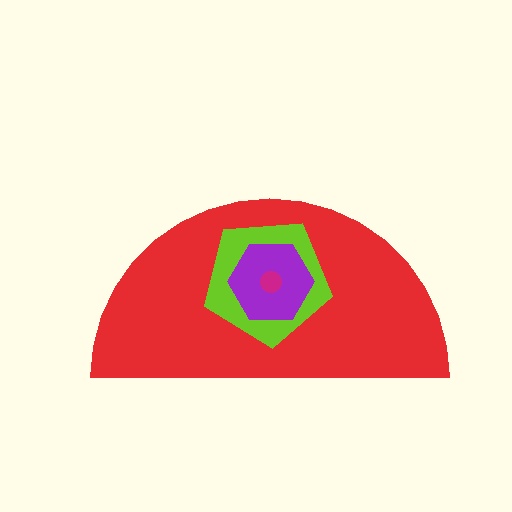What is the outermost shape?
The red semicircle.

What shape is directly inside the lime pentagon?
The purple hexagon.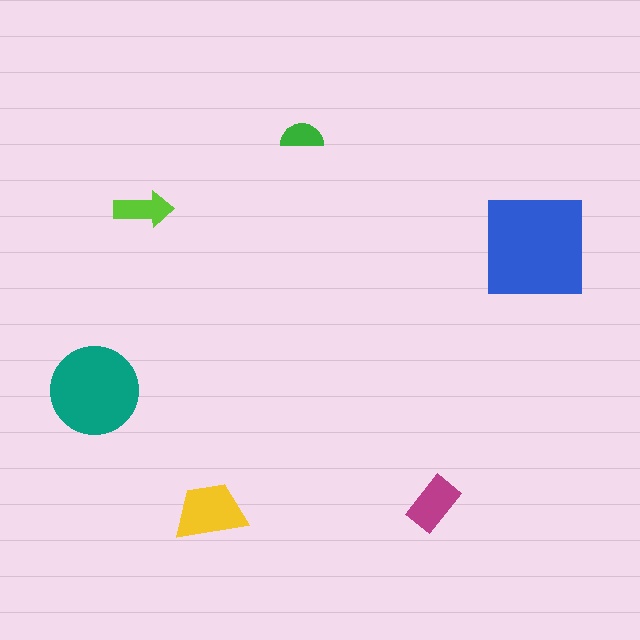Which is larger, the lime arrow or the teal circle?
The teal circle.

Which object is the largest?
The blue square.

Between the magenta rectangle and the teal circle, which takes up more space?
The teal circle.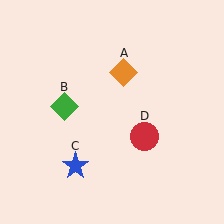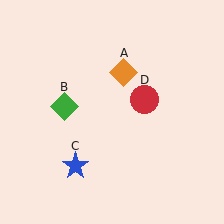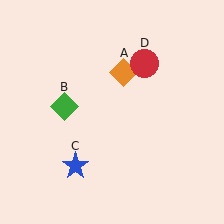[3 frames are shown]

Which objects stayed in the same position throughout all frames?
Orange diamond (object A) and green diamond (object B) and blue star (object C) remained stationary.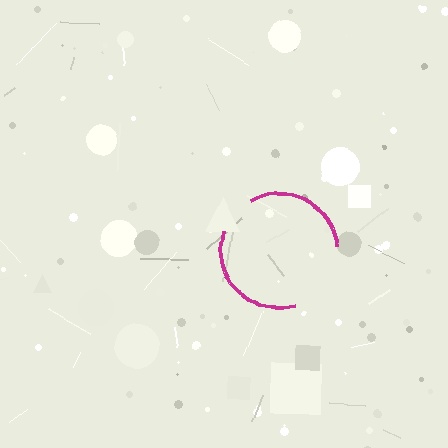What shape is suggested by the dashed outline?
The dashed outline suggests a circle.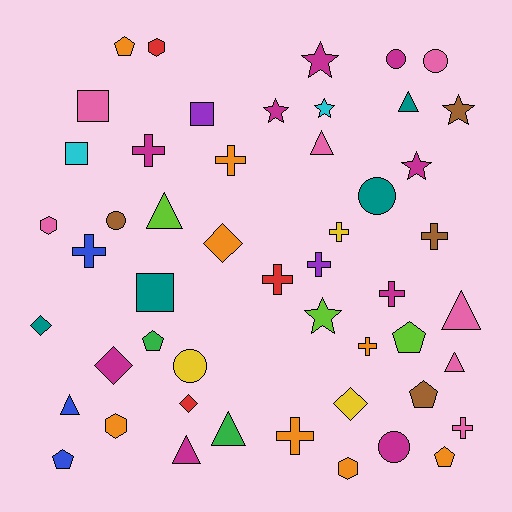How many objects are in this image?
There are 50 objects.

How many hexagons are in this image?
There are 4 hexagons.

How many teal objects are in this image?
There are 4 teal objects.